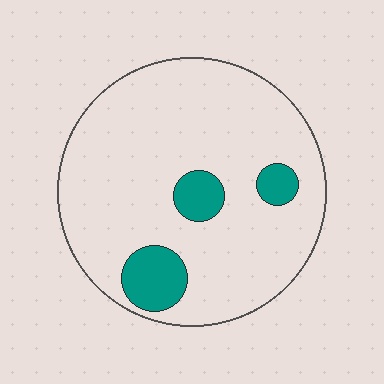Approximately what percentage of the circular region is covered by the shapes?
Approximately 10%.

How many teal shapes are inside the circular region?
3.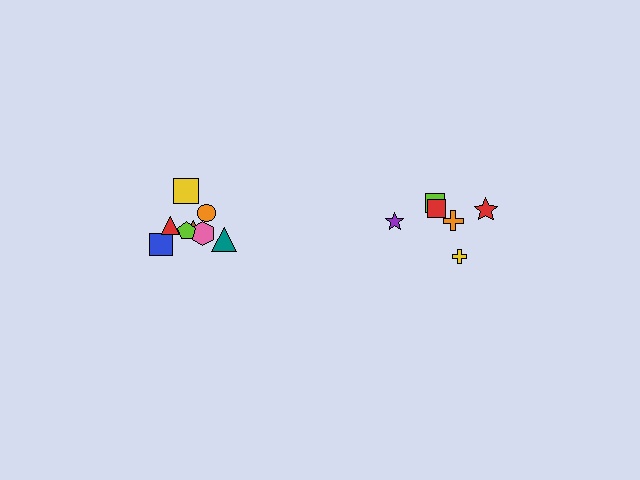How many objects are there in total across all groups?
There are 14 objects.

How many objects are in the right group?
There are 6 objects.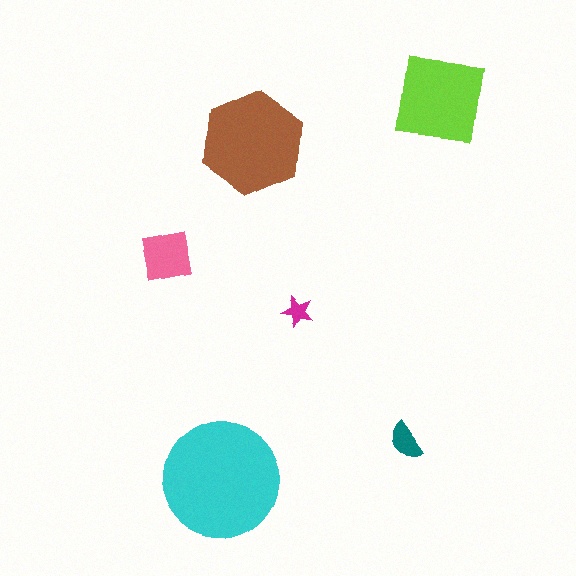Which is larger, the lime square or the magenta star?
The lime square.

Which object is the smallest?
The magenta star.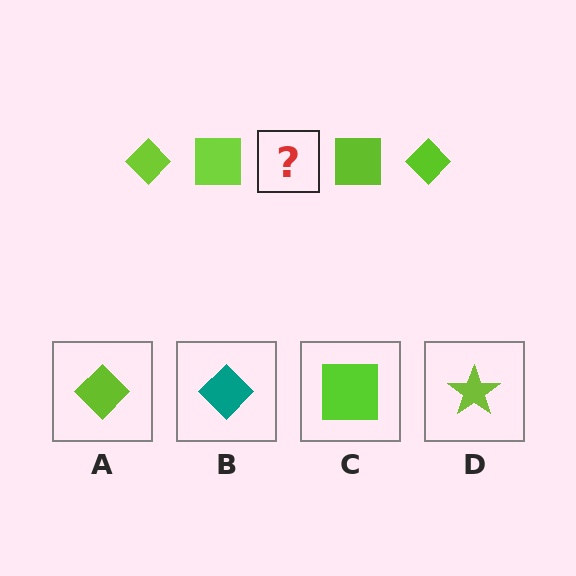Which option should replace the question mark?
Option A.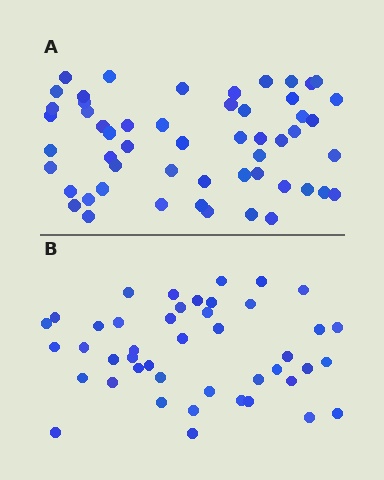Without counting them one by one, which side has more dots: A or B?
Region A (the top region) has more dots.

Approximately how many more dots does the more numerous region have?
Region A has roughly 10 or so more dots than region B.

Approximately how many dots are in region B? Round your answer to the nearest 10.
About 40 dots. (The exact count is 44, which rounds to 40.)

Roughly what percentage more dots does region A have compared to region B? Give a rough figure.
About 25% more.